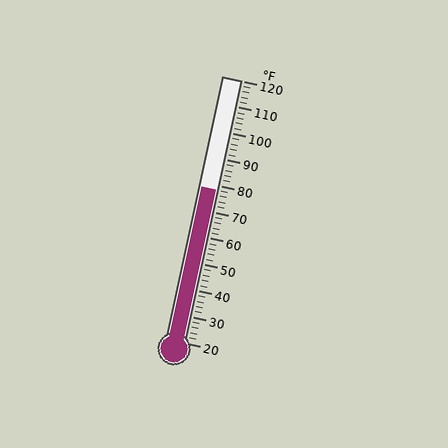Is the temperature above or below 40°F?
The temperature is above 40°F.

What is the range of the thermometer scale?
The thermometer scale ranges from 20°F to 120°F.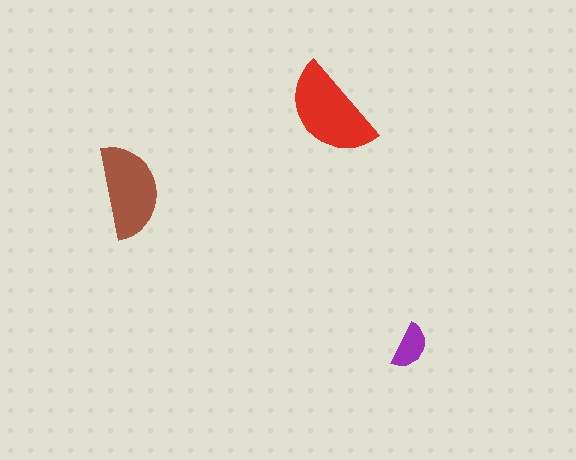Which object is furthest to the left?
The brown semicircle is leftmost.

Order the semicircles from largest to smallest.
the red one, the brown one, the purple one.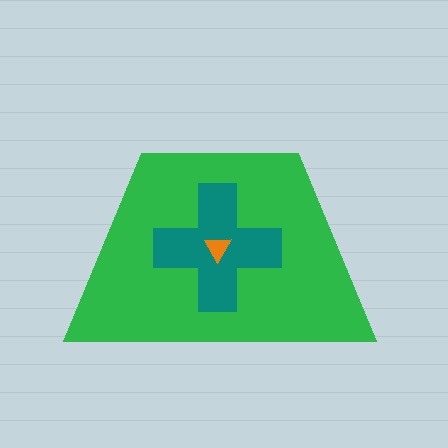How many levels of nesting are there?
3.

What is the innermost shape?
The orange triangle.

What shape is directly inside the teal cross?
The orange triangle.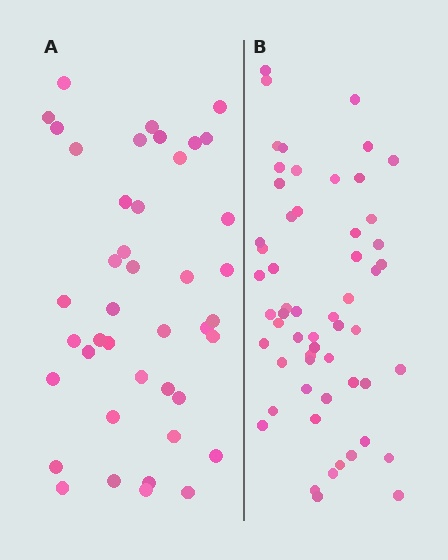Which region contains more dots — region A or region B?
Region B (the right region) has more dots.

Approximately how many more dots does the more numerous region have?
Region B has approximately 15 more dots than region A.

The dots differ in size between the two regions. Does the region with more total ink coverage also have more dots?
No. Region A has more total ink coverage because its dots are larger, but region B actually contains more individual dots. Total area can be misleading — the number of items is what matters here.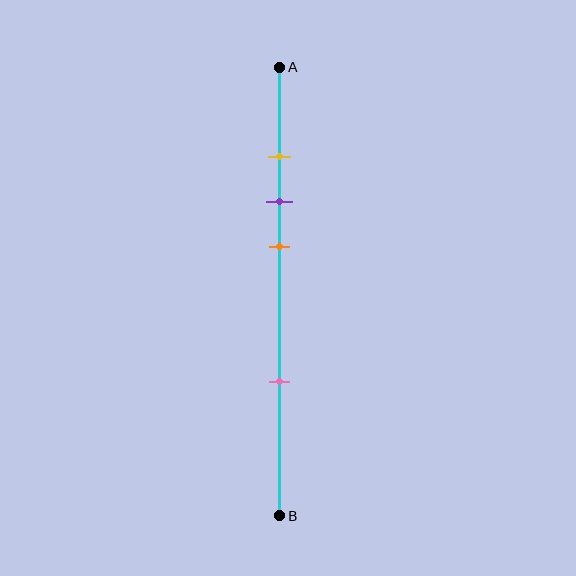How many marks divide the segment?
There are 4 marks dividing the segment.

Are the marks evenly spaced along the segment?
No, the marks are not evenly spaced.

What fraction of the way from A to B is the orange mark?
The orange mark is approximately 40% (0.4) of the way from A to B.